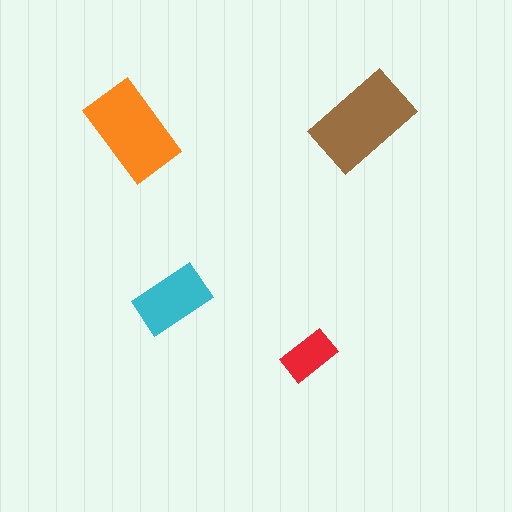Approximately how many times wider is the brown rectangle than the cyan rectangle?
About 1.5 times wider.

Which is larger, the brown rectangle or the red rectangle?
The brown one.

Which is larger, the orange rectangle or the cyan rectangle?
The orange one.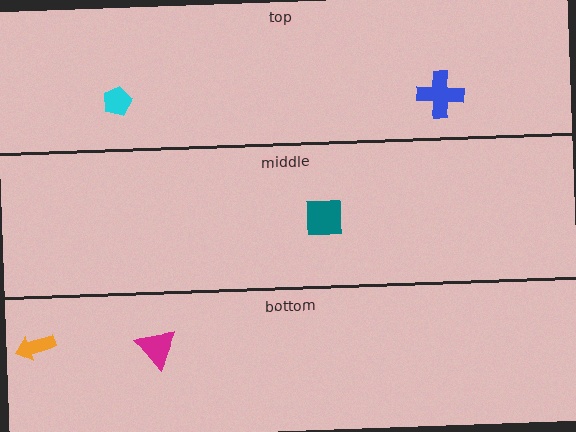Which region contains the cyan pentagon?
The top region.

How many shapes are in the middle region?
1.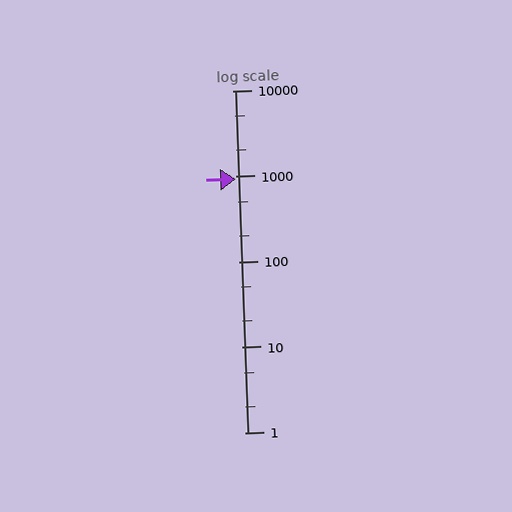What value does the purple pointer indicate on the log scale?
The pointer indicates approximately 930.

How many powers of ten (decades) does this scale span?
The scale spans 4 decades, from 1 to 10000.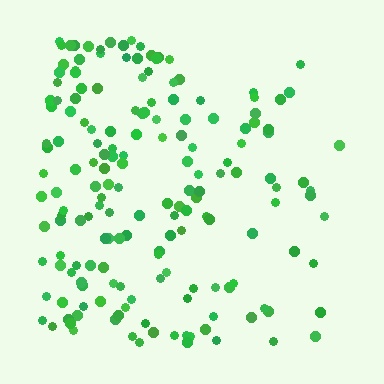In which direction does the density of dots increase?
From right to left, with the left side densest.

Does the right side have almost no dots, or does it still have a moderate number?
Still a moderate number, just noticeably fewer than the left.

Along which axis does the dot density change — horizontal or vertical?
Horizontal.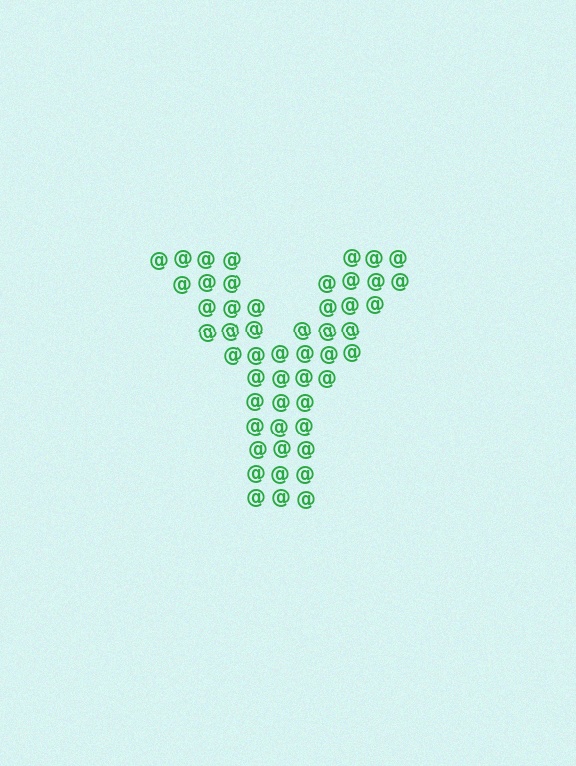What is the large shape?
The large shape is the letter Y.